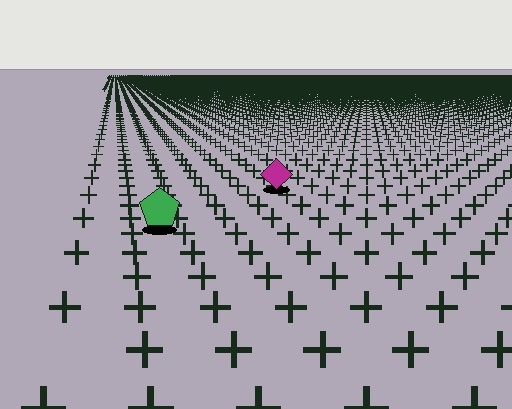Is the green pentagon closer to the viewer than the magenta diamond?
Yes. The green pentagon is closer — you can tell from the texture gradient: the ground texture is coarser near it.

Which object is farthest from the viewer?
The magenta diamond is farthest from the viewer. It appears smaller and the ground texture around it is denser.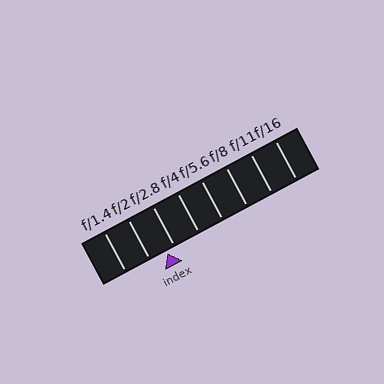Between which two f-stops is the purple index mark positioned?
The index mark is between f/2 and f/2.8.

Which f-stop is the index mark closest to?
The index mark is closest to f/2.8.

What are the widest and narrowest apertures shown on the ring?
The widest aperture shown is f/1.4 and the narrowest is f/16.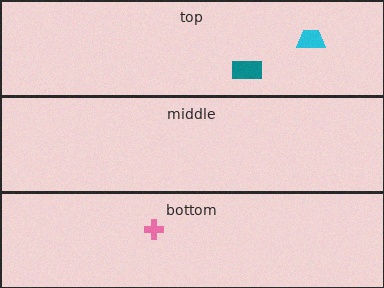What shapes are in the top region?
The cyan trapezoid, the teal rectangle.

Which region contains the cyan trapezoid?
The top region.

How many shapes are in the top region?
2.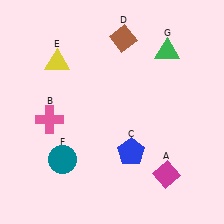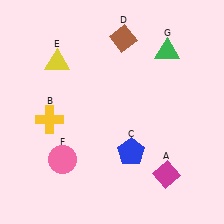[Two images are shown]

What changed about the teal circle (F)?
In Image 1, F is teal. In Image 2, it changed to pink.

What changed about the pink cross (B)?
In Image 1, B is pink. In Image 2, it changed to yellow.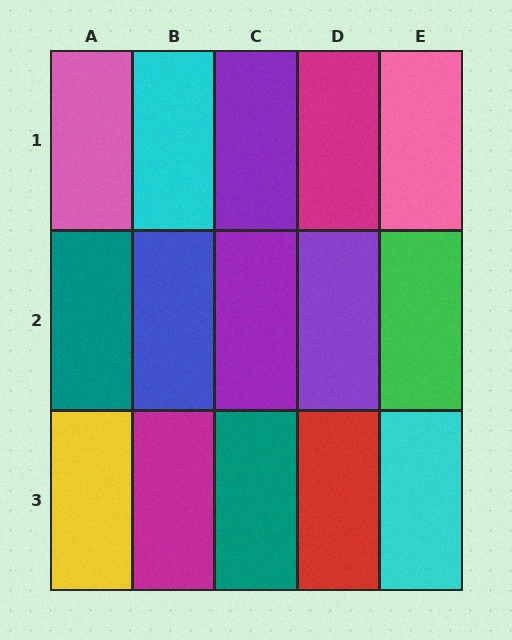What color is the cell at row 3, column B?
Magenta.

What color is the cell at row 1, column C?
Purple.